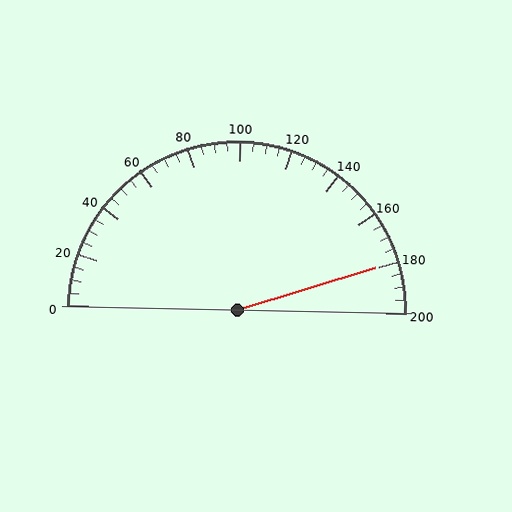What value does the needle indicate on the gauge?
The needle indicates approximately 180.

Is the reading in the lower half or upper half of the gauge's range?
The reading is in the upper half of the range (0 to 200).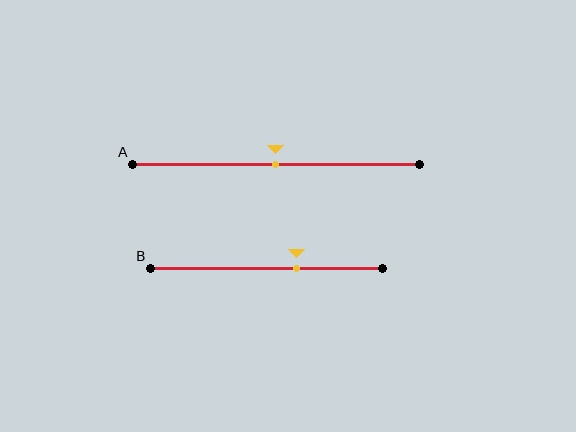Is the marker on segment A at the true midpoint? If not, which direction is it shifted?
Yes, the marker on segment A is at the true midpoint.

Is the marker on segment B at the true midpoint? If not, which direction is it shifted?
No, the marker on segment B is shifted to the right by about 13% of the segment length.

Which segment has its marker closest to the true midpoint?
Segment A has its marker closest to the true midpoint.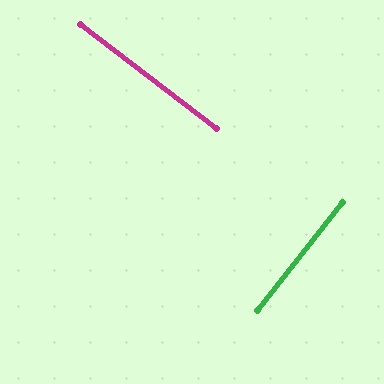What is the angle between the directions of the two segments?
Approximately 89 degrees.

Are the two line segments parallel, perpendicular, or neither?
Perpendicular — they meet at approximately 89°.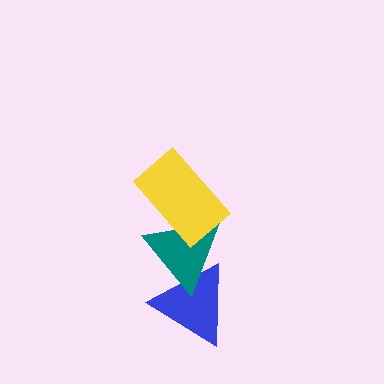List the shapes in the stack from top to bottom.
From top to bottom: the yellow rectangle, the teal triangle, the blue triangle.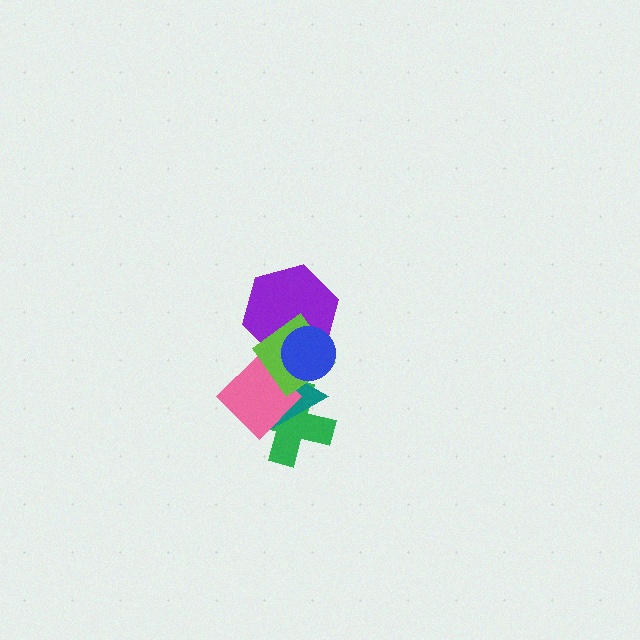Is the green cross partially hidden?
Yes, it is partially covered by another shape.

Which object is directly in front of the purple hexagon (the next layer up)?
The lime diamond is directly in front of the purple hexagon.